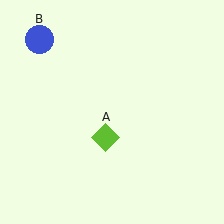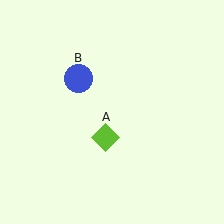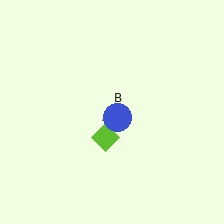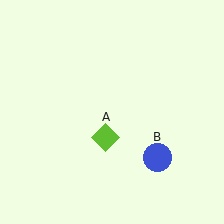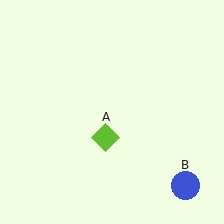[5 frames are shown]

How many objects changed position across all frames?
1 object changed position: blue circle (object B).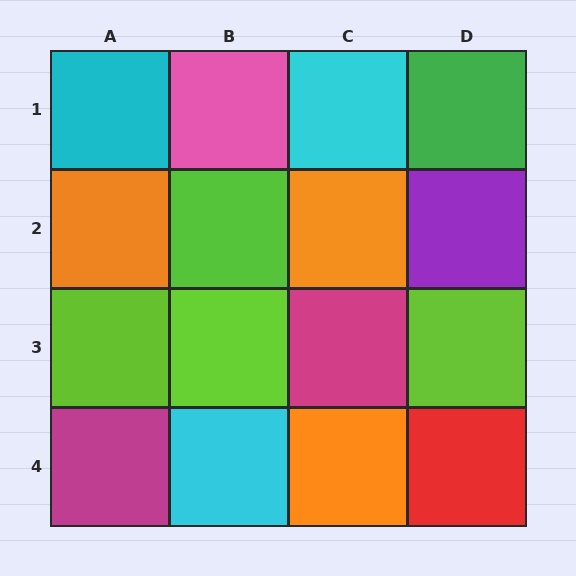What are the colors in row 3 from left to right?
Lime, lime, magenta, lime.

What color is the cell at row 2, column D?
Purple.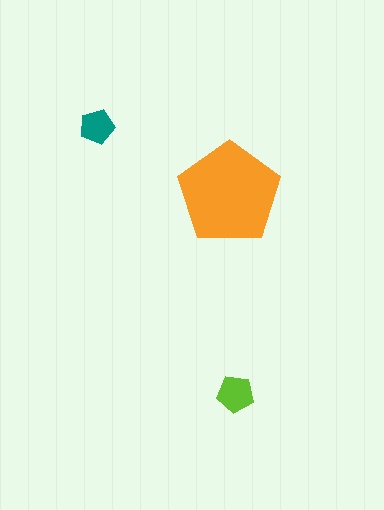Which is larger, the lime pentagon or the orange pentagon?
The orange one.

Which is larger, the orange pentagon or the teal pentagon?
The orange one.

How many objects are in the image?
There are 3 objects in the image.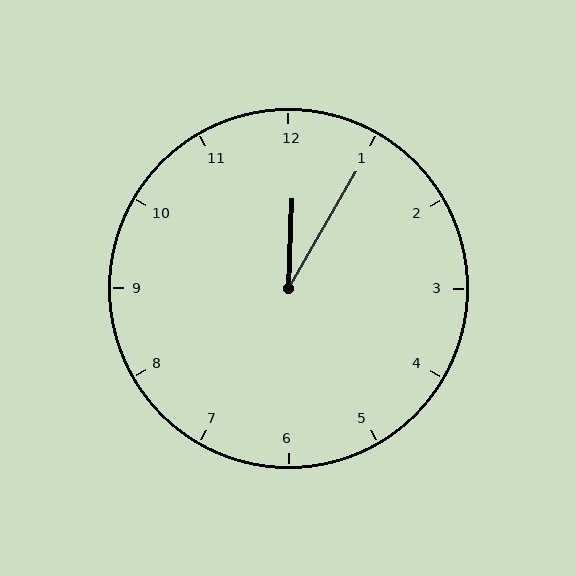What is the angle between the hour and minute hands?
Approximately 28 degrees.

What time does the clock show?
12:05.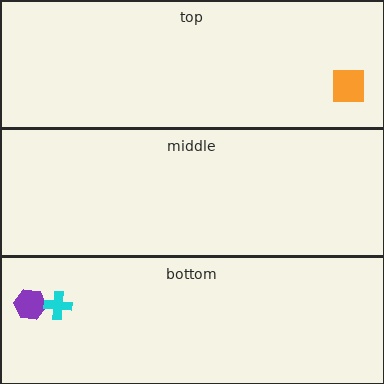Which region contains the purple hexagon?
The bottom region.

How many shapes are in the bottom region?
2.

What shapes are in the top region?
The orange square.